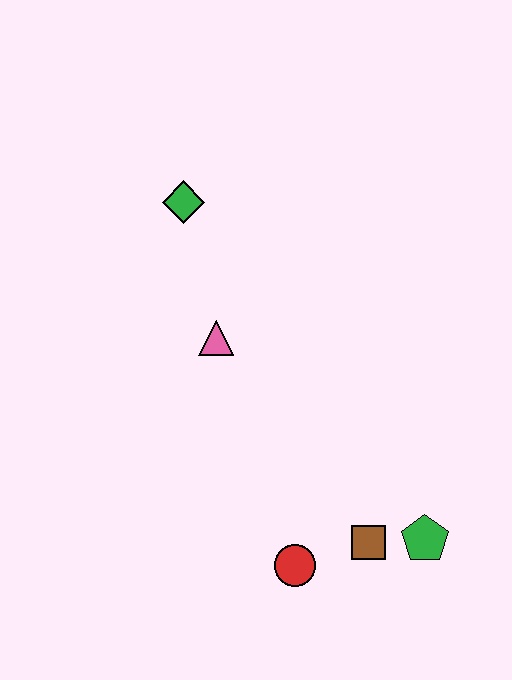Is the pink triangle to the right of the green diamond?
Yes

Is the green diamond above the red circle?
Yes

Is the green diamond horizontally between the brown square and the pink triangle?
No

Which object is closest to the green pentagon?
The brown square is closest to the green pentagon.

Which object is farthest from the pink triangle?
The green pentagon is farthest from the pink triangle.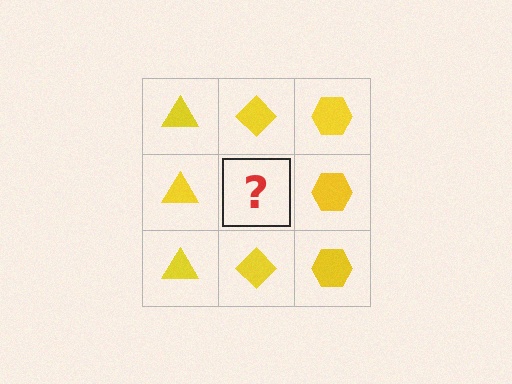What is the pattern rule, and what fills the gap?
The rule is that each column has a consistent shape. The gap should be filled with a yellow diamond.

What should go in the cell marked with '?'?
The missing cell should contain a yellow diamond.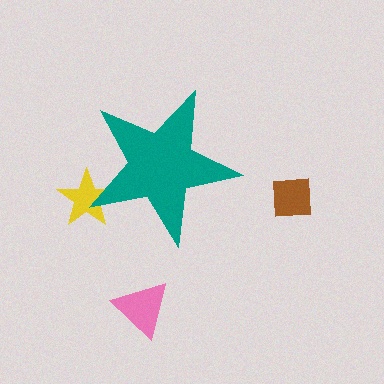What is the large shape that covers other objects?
A teal star.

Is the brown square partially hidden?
No, the brown square is fully visible.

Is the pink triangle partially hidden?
No, the pink triangle is fully visible.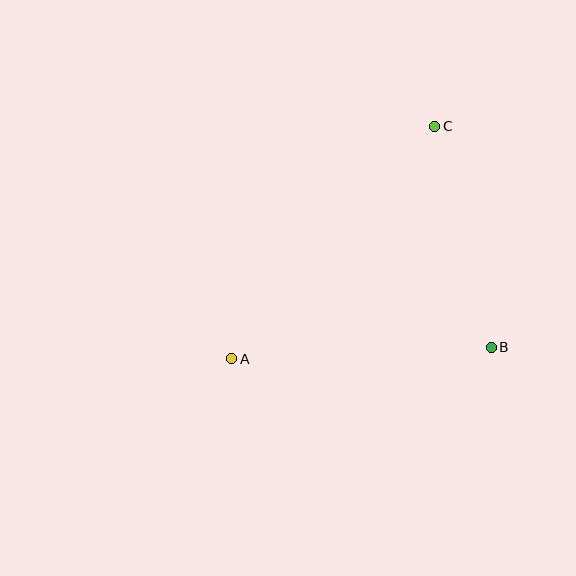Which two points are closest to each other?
Points B and C are closest to each other.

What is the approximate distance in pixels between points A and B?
The distance between A and B is approximately 260 pixels.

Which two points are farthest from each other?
Points A and C are farthest from each other.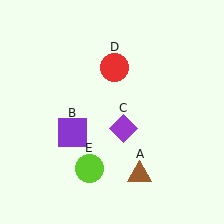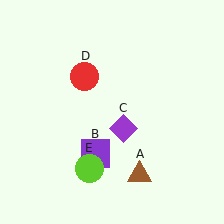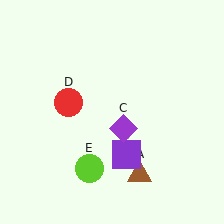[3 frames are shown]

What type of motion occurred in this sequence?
The purple square (object B), red circle (object D) rotated counterclockwise around the center of the scene.